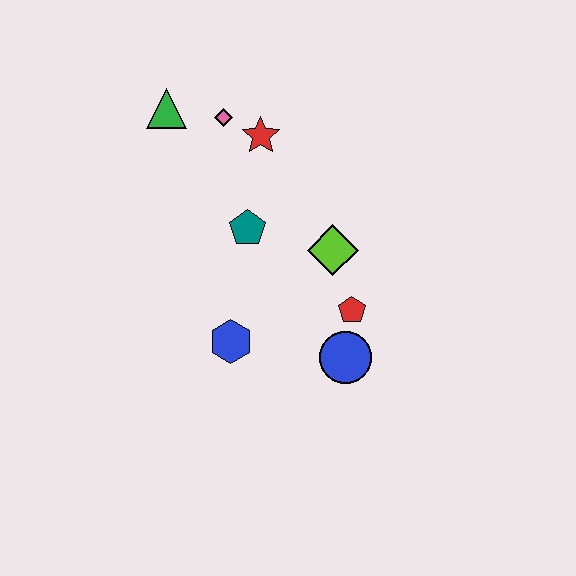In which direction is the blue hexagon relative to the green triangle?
The blue hexagon is below the green triangle.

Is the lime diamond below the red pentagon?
No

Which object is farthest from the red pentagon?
The green triangle is farthest from the red pentagon.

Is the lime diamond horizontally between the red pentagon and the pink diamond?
Yes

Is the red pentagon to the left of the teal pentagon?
No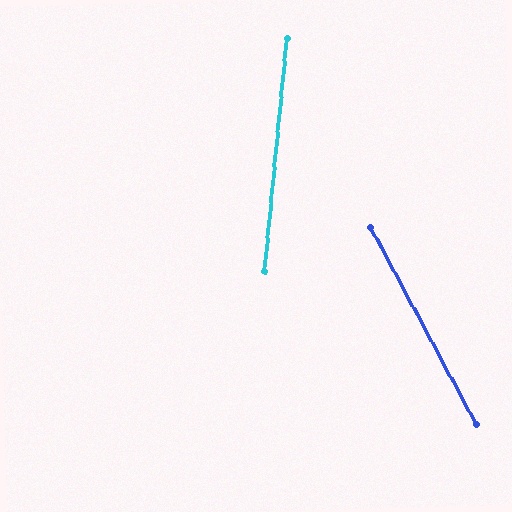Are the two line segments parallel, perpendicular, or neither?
Neither parallel nor perpendicular — they differ by about 33°.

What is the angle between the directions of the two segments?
Approximately 33 degrees.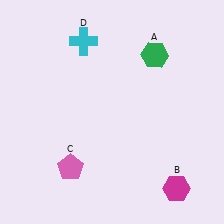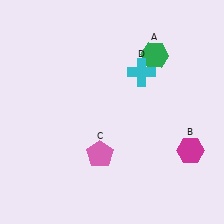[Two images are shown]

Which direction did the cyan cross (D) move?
The cyan cross (D) moved right.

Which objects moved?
The objects that moved are: the magenta hexagon (B), the pink pentagon (C), the cyan cross (D).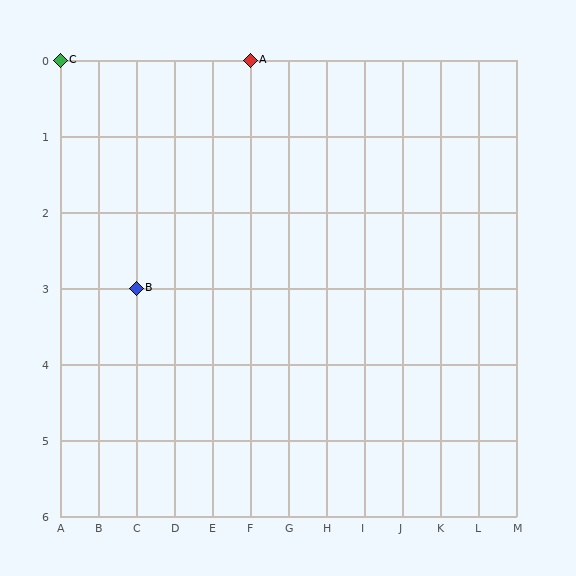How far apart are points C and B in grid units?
Points C and B are 2 columns and 3 rows apart (about 3.6 grid units diagonally).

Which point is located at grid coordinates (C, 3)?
Point B is at (C, 3).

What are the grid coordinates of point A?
Point A is at grid coordinates (F, 0).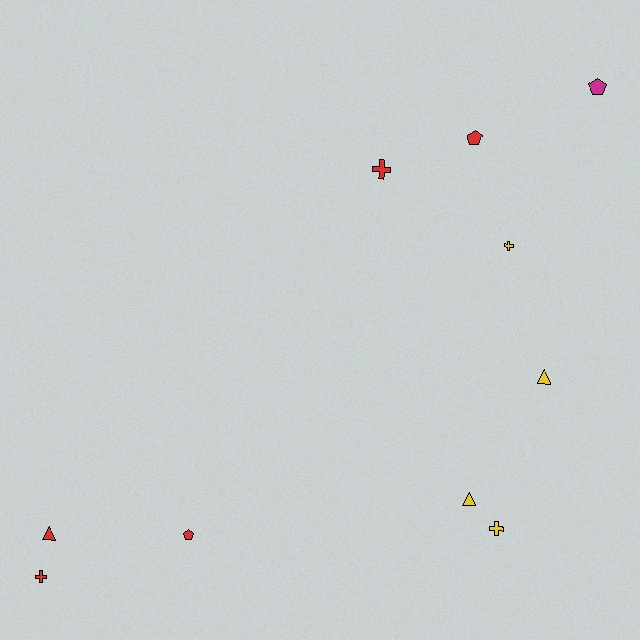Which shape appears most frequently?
Cross, with 4 objects.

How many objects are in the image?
There are 10 objects.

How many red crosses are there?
There are 2 red crosses.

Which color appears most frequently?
Red, with 5 objects.